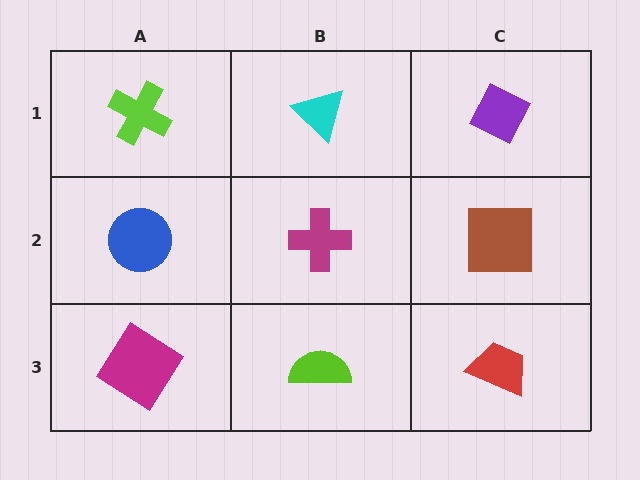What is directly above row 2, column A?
A lime cross.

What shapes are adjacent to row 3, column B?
A magenta cross (row 2, column B), a magenta diamond (row 3, column A), a red trapezoid (row 3, column C).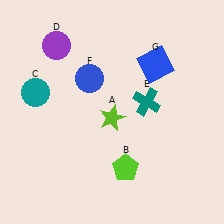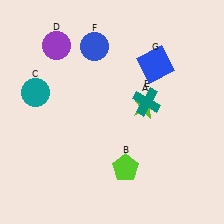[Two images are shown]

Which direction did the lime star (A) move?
The lime star (A) moved right.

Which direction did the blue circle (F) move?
The blue circle (F) moved up.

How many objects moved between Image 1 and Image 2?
2 objects moved between the two images.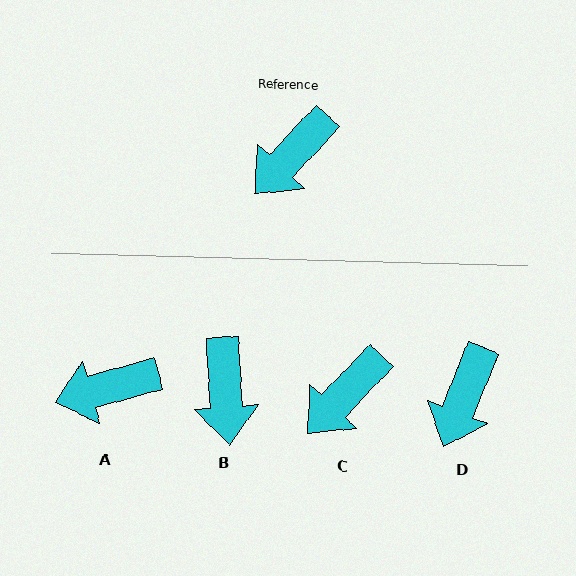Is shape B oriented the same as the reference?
No, it is off by about 47 degrees.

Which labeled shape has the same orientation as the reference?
C.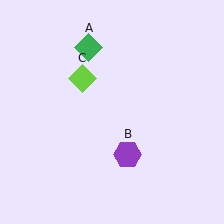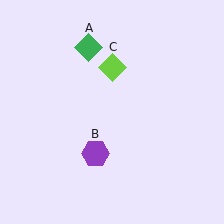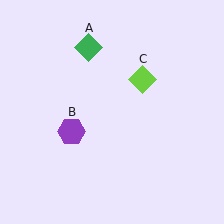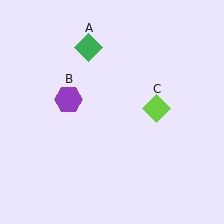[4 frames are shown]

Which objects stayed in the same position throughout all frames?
Green diamond (object A) remained stationary.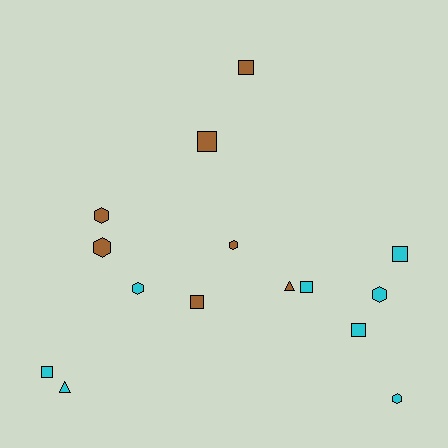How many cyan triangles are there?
There is 1 cyan triangle.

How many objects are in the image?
There are 15 objects.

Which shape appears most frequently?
Square, with 7 objects.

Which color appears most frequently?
Cyan, with 8 objects.